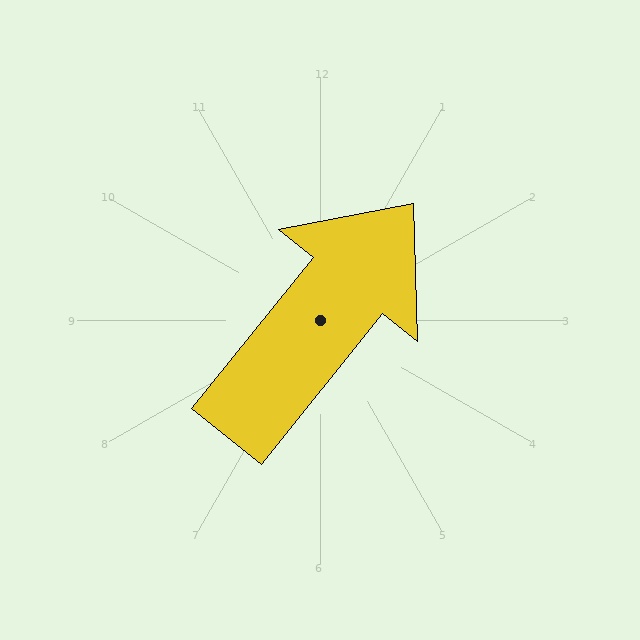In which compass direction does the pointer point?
Northeast.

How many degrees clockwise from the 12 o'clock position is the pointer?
Approximately 39 degrees.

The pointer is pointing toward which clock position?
Roughly 1 o'clock.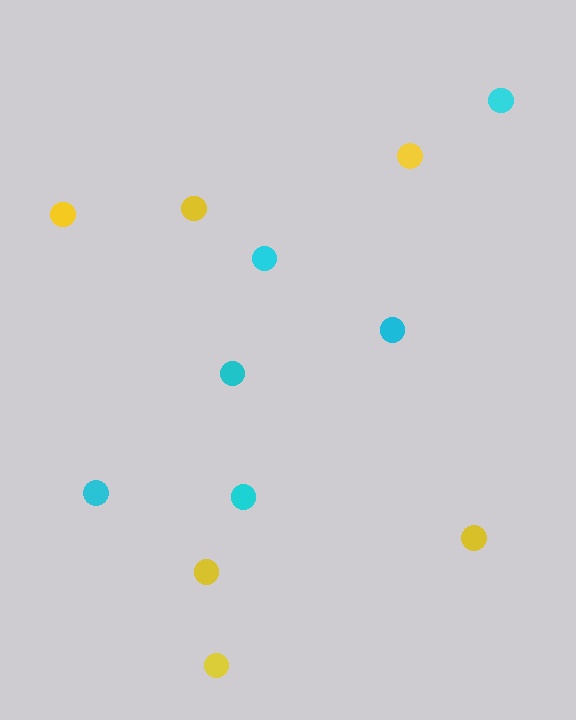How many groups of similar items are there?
There are 2 groups: one group of yellow circles (6) and one group of cyan circles (6).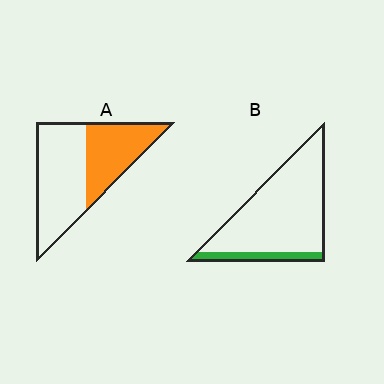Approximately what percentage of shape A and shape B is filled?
A is approximately 40% and B is approximately 15%.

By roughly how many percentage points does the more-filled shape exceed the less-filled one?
By roughly 25 percentage points (A over B).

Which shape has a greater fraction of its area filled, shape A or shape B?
Shape A.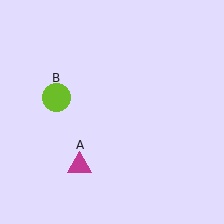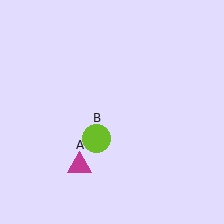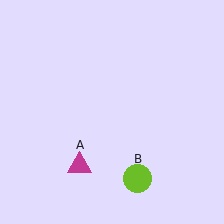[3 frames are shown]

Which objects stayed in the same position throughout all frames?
Magenta triangle (object A) remained stationary.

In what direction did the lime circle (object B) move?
The lime circle (object B) moved down and to the right.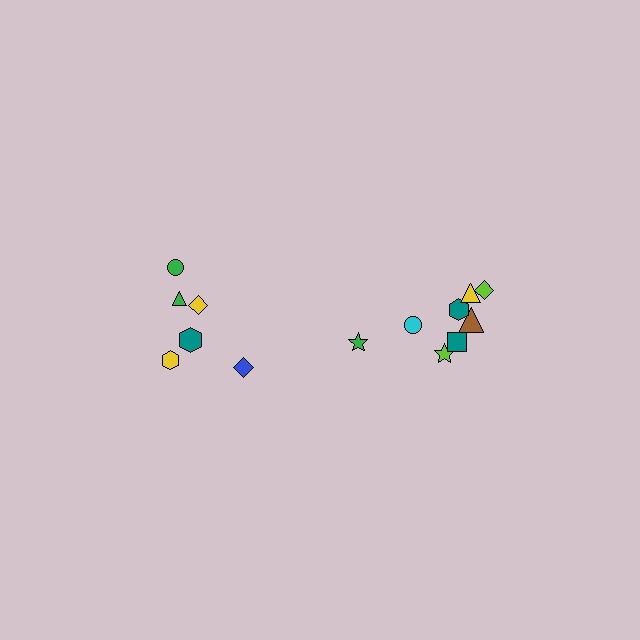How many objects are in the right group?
There are 8 objects.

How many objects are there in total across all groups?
There are 14 objects.